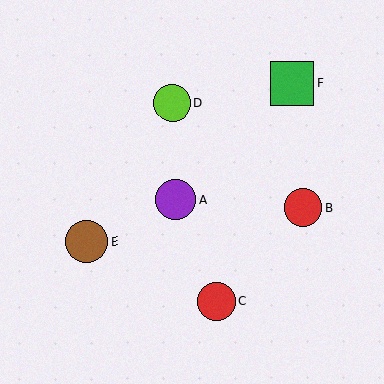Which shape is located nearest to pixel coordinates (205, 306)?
The red circle (labeled C) at (216, 301) is nearest to that location.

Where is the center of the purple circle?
The center of the purple circle is at (176, 200).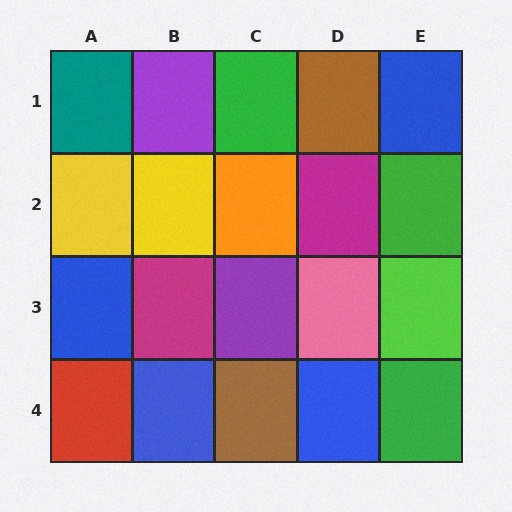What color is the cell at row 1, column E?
Blue.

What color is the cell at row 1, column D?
Brown.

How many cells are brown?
2 cells are brown.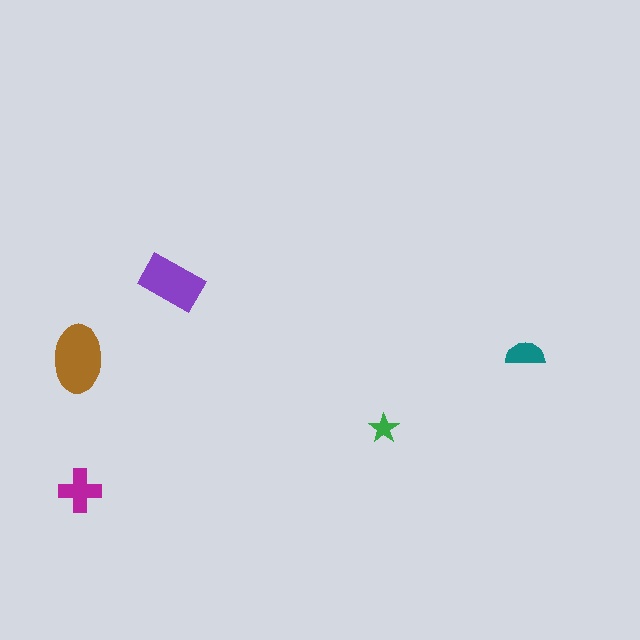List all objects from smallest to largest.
The green star, the teal semicircle, the magenta cross, the purple rectangle, the brown ellipse.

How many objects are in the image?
There are 5 objects in the image.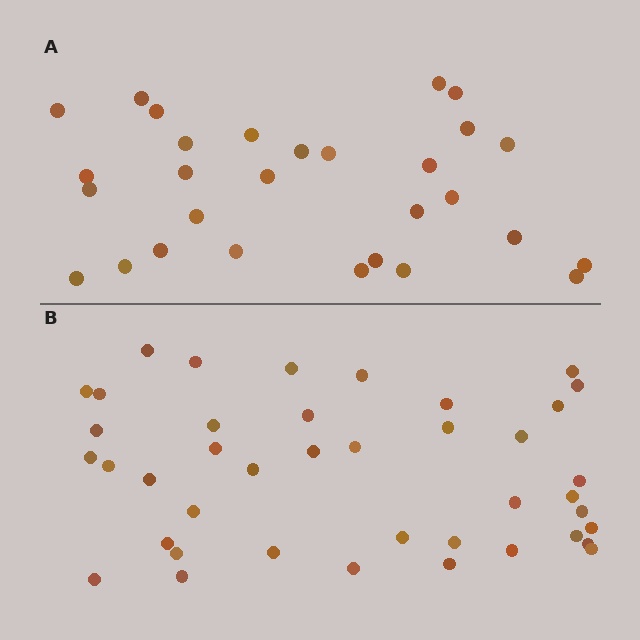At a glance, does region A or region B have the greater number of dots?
Region B (the bottom region) has more dots.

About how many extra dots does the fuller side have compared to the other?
Region B has roughly 12 or so more dots than region A.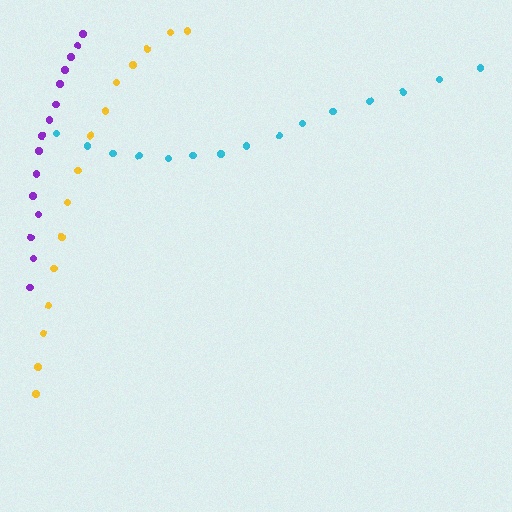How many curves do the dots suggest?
There are 3 distinct paths.